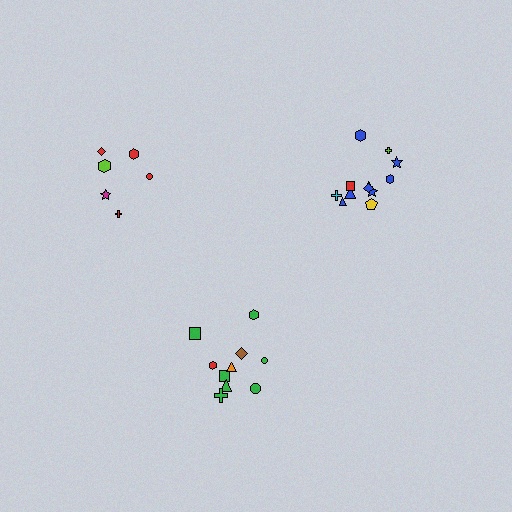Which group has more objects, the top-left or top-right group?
The top-right group.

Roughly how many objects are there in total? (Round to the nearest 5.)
Roughly 30 objects in total.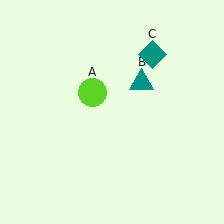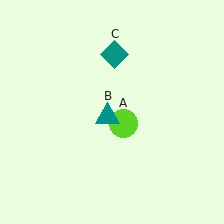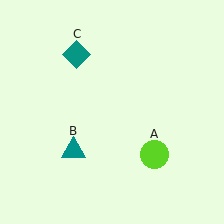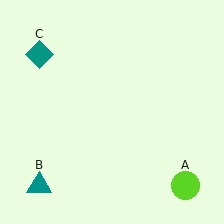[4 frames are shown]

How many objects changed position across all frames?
3 objects changed position: lime circle (object A), teal triangle (object B), teal diamond (object C).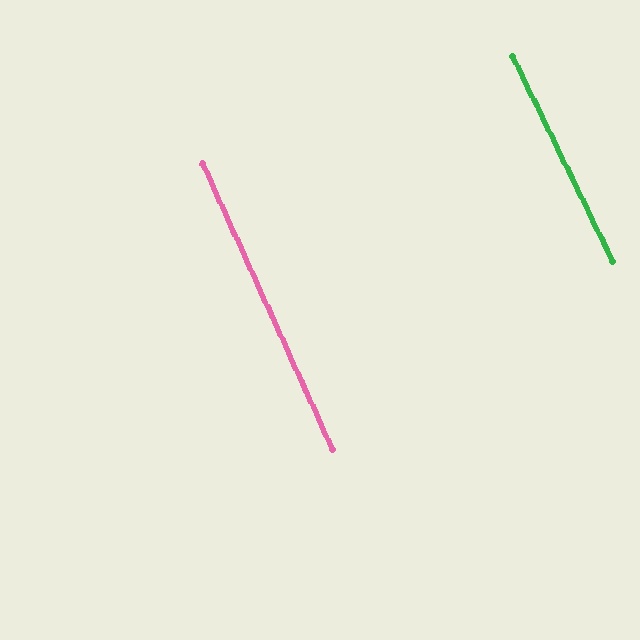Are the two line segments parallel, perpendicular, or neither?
Parallel — their directions differ by only 1.7°.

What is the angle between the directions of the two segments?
Approximately 2 degrees.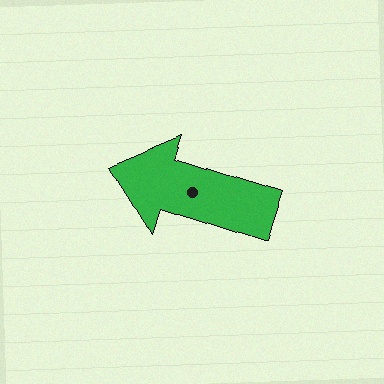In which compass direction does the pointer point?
West.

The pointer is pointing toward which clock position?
Roughly 10 o'clock.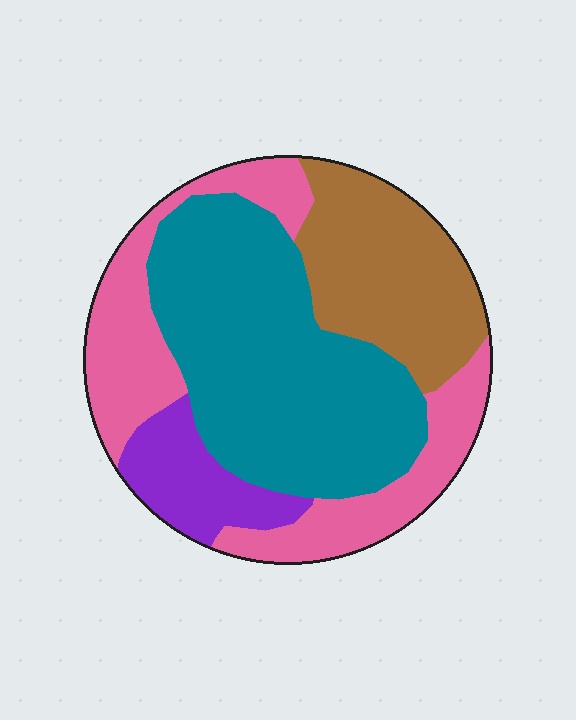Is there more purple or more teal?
Teal.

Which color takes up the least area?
Purple, at roughly 10%.